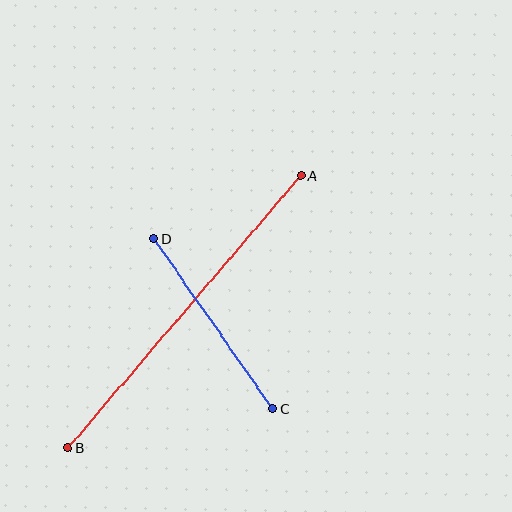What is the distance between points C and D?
The distance is approximately 207 pixels.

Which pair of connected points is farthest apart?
Points A and B are farthest apart.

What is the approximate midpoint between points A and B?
The midpoint is at approximately (184, 312) pixels.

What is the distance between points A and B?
The distance is approximately 358 pixels.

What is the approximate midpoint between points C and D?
The midpoint is at approximately (213, 324) pixels.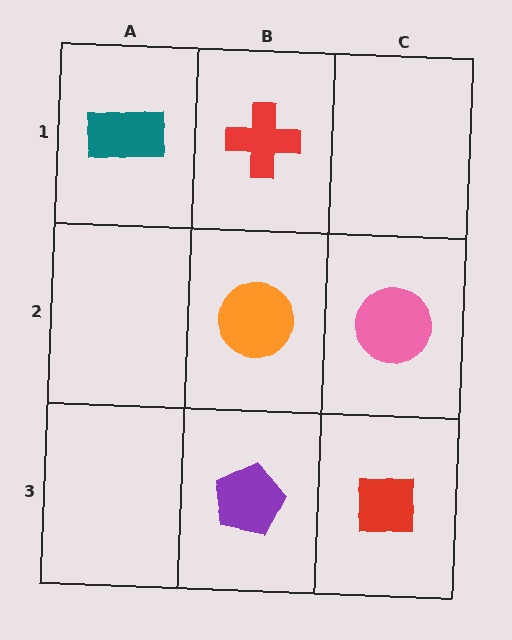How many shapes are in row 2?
2 shapes.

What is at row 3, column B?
A purple pentagon.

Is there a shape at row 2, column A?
No, that cell is empty.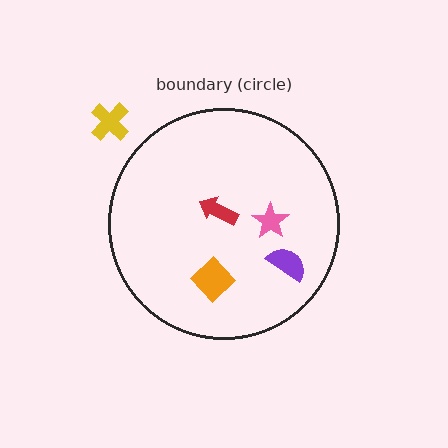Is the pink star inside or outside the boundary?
Inside.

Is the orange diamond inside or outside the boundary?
Inside.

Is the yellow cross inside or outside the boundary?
Outside.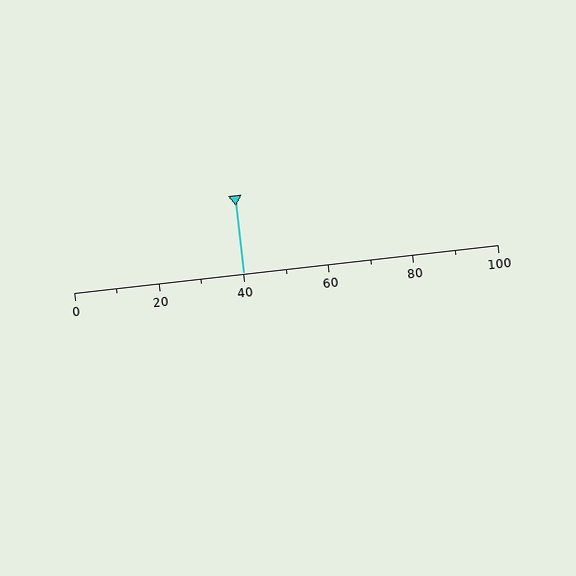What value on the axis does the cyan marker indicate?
The marker indicates approximately 40.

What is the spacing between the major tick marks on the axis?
The major ticks are spaced 20 apart.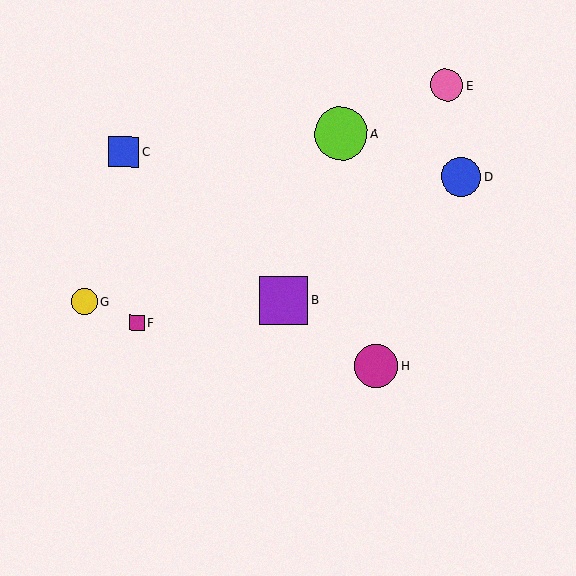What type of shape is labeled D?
Shape D is a blue circle.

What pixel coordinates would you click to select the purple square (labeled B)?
Click at (284, 300) to select the purple square B.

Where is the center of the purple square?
The center of the purple square is at (284, 300).